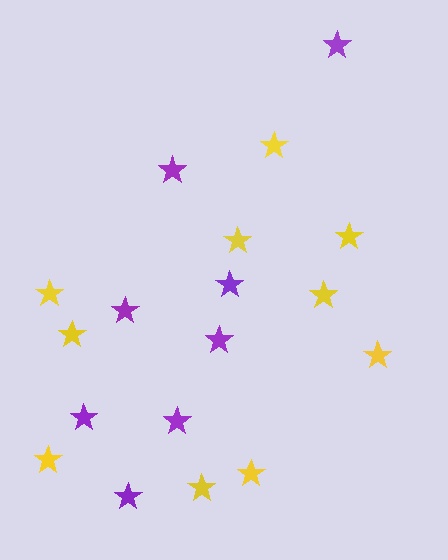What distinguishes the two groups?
There are 2 groups: one group of yellow stars (10) and one group of purple stars (8).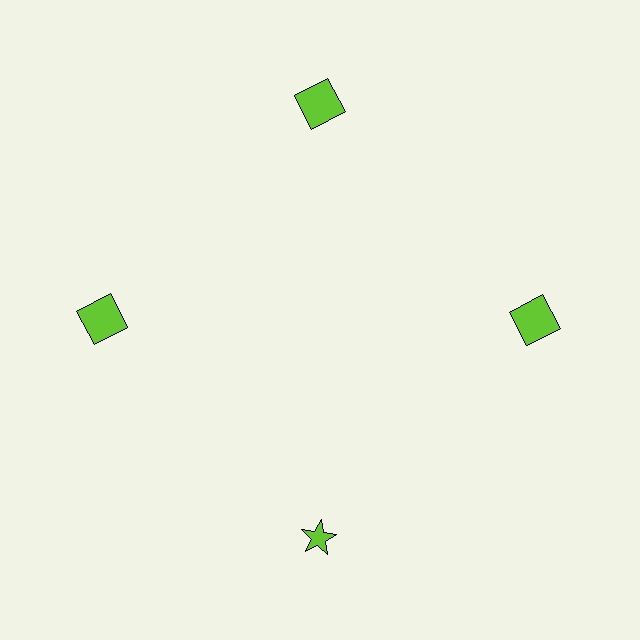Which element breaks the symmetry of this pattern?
The lime star at roughly the 6 o'clock position breaks the symmetry. All other shapes are lime squares.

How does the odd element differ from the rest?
It has a different shape: star instead of square.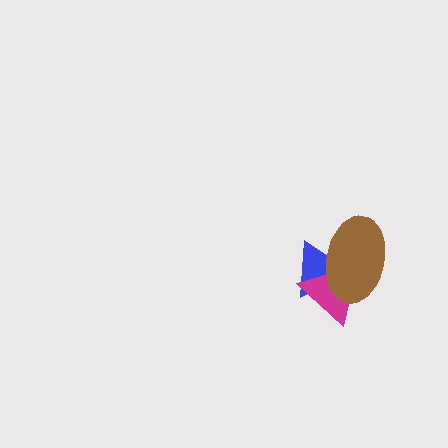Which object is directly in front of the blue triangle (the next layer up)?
The magenta triangle is directly in front of the blue triangle.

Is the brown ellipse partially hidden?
No, no other shape covers it.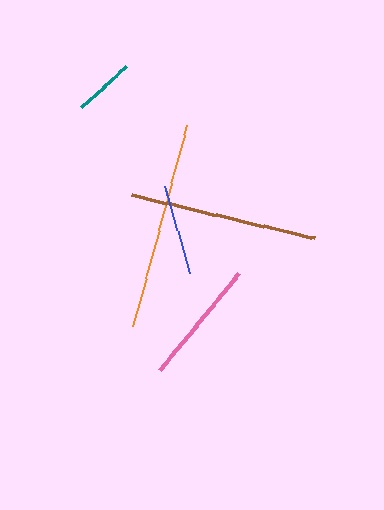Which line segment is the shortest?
The teal line is the shortest at approximately 61 pixels.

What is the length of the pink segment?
The pink segment is approximately 125 pixels long.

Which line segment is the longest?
The orange line is the longest at approximately 209 pixels.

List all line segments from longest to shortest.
From longest to shortest: orange, brown, pink, blue, teal.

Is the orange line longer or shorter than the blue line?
The orange line is longer than the blue line.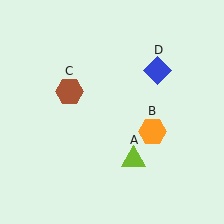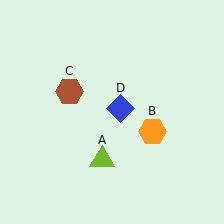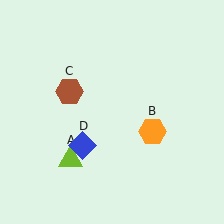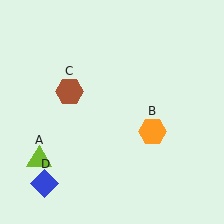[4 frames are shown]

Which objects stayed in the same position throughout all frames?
Orange hexagon (object B) and brown hexagon (object C) remained stationary.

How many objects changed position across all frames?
2 objects changed position: lime triangle (object A), blue diamond (object D).